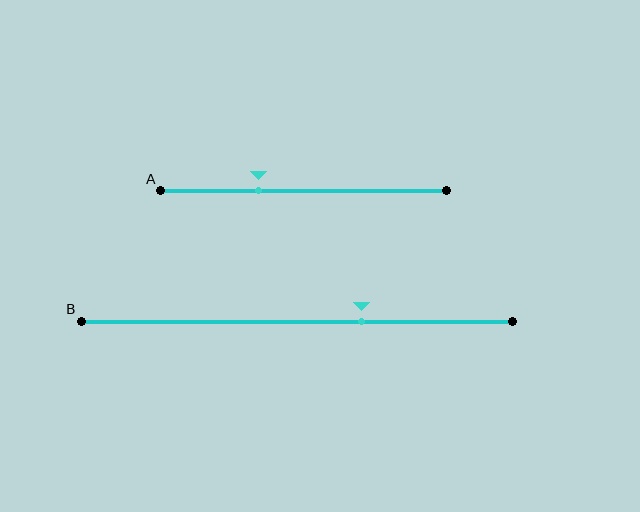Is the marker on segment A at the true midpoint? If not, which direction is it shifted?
No, the marker on segment A is shifted to the left by about 16% of the segment length.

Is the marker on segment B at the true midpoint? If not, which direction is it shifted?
No, the marker on segment B is shifted to the right by about 15% of the segment length.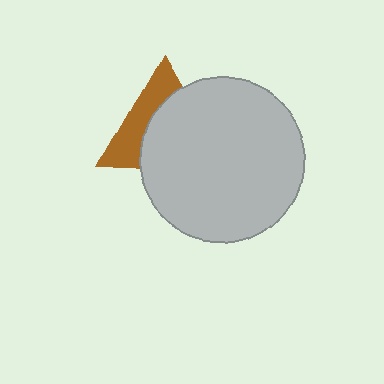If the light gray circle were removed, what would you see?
You would see the complete brown triangle.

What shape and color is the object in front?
The object in front is a light gray circle.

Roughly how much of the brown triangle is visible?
A small part of it is visible (roughly 41%).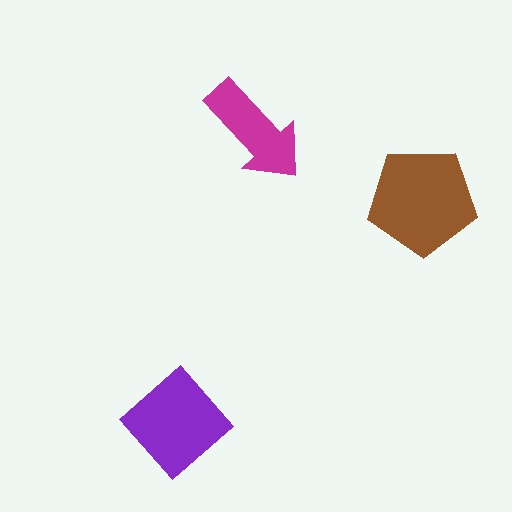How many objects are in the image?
There are 3 objects in the image.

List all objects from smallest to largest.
The magenta arrow, the purple diamond, the brown pentagon.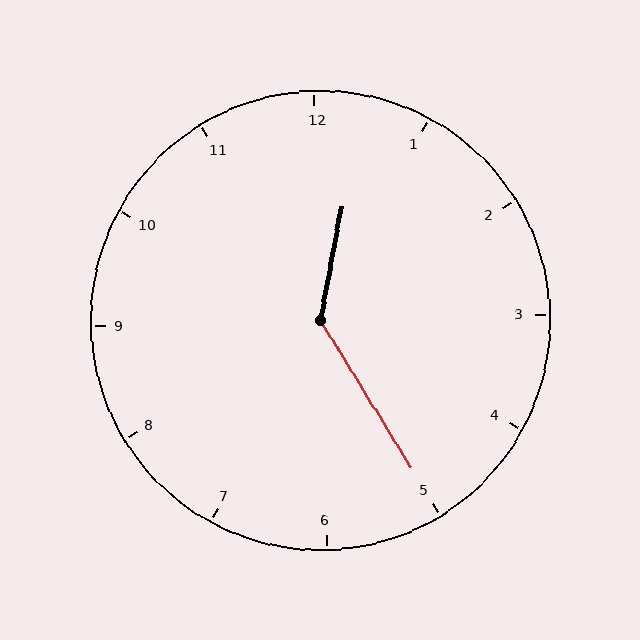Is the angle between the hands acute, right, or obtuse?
It is obtuse.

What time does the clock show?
12:25.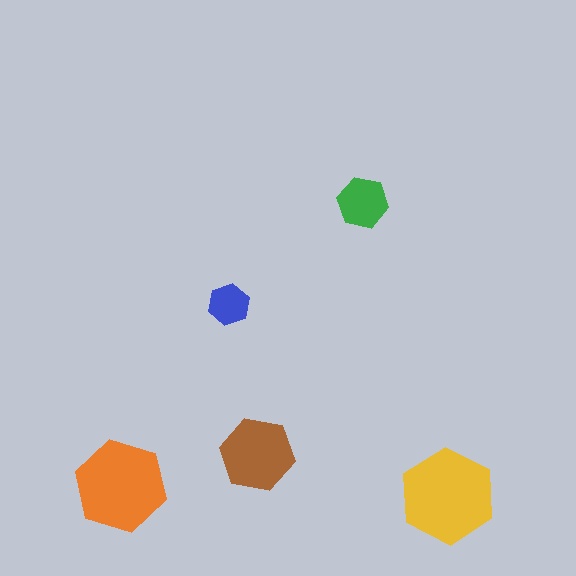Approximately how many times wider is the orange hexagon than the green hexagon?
About 2 times wider.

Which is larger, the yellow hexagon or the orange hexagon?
The yellow one.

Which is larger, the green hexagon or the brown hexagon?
The brown one.